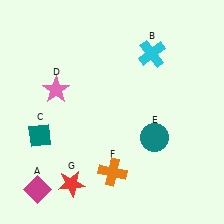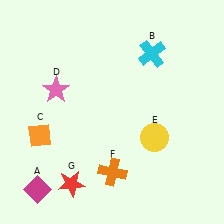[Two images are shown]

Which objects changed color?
C changed from teal to orange. E changed from teal to yellow.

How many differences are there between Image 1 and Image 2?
There are 2 differences between the two images.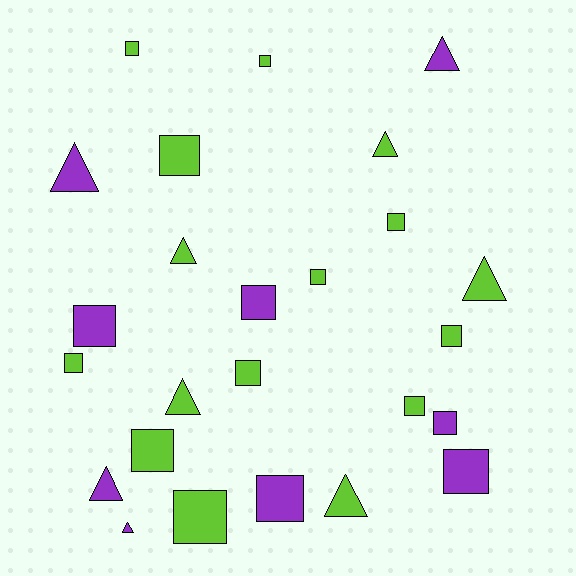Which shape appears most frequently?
Square, with 16 objects.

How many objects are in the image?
There are 25 objects.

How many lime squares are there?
There are 11 lime squares.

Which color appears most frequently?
Lime, with 16 objects.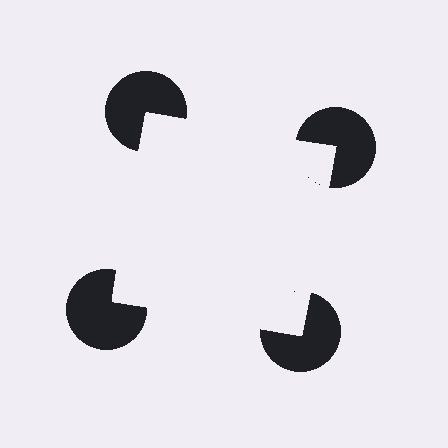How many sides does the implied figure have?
4 sides.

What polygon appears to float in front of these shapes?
An illusory square — its edges are inferred from the aligned wedge cuts in the pac-man discs, not physically drawn.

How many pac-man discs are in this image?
There are 4 — one at each vertex of the illusory square.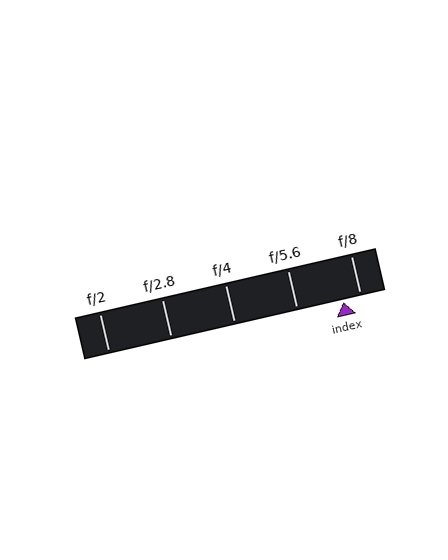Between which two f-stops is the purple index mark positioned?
The index mark is between f/5.6 and f/8.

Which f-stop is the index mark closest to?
The index mark is closest to f/8.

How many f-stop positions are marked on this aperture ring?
There are 5 f-stop positions marked.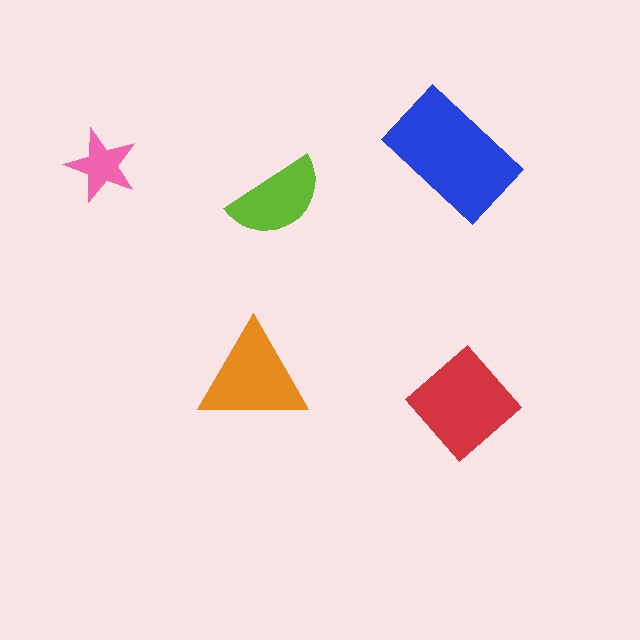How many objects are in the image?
There are 5 objects in the image.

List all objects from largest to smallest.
The blue rectangle, the red diamond, the orange triangle, the lime semicircle, the pink star.